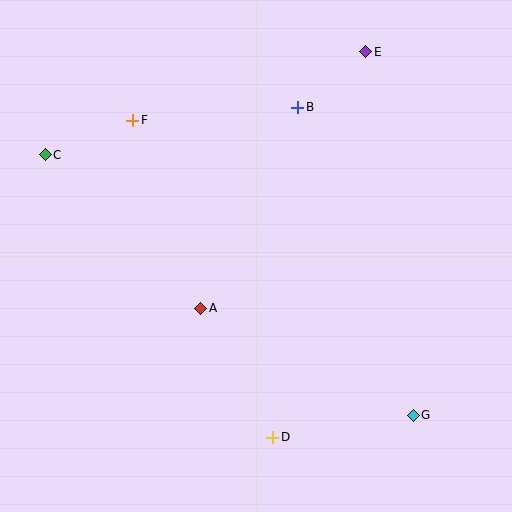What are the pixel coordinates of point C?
Point C is at (45, 155).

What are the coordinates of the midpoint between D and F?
The midpoint between D and F is at (203, 279).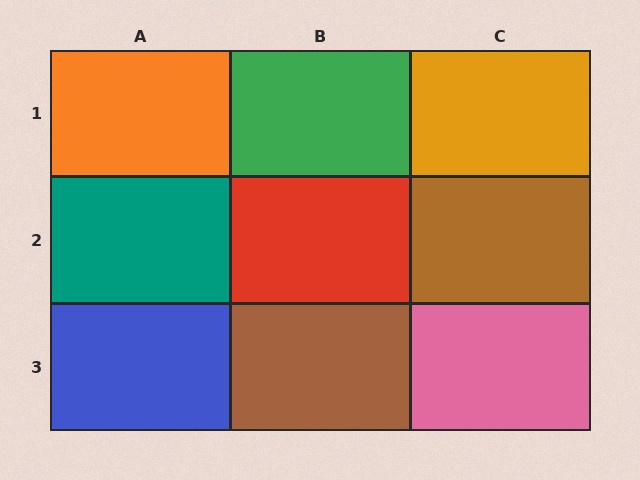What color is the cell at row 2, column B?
Red.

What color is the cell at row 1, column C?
Orange.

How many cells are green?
1 cell is green.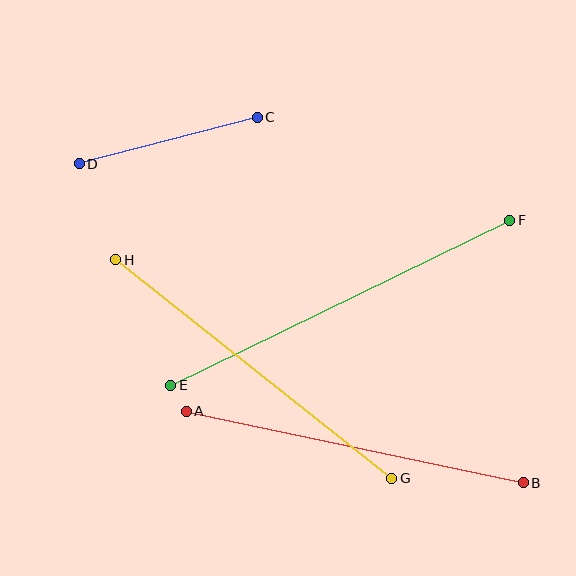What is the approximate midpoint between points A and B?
The midpoint is at approximately (355, 447) pixels.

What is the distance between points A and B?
The distance is approximately 345 pixels.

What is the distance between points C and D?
The distance is approximately 184 pixels.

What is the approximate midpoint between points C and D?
The midpoint is at approximately (168, 141) pixels.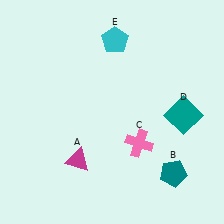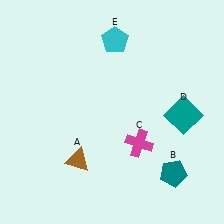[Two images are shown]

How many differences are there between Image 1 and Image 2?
There are 2 differences between the two images.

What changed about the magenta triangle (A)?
In Image 1, A is magenta. In Image 2, it changed to brown.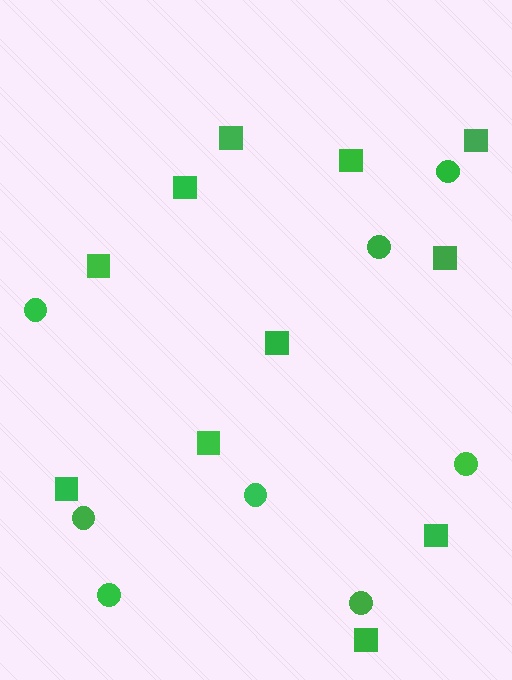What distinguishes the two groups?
There are 2 groups: one group of squares (11) and one group of circles (8).